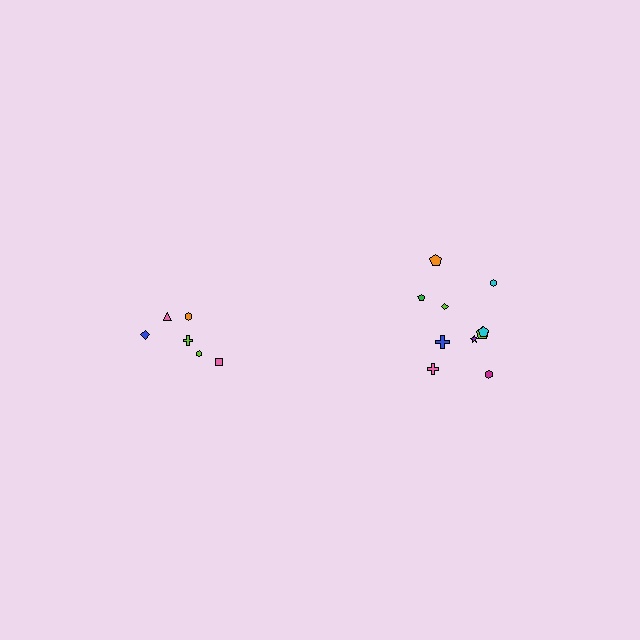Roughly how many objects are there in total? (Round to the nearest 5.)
Roughly 15 objects in total.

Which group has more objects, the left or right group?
The right group.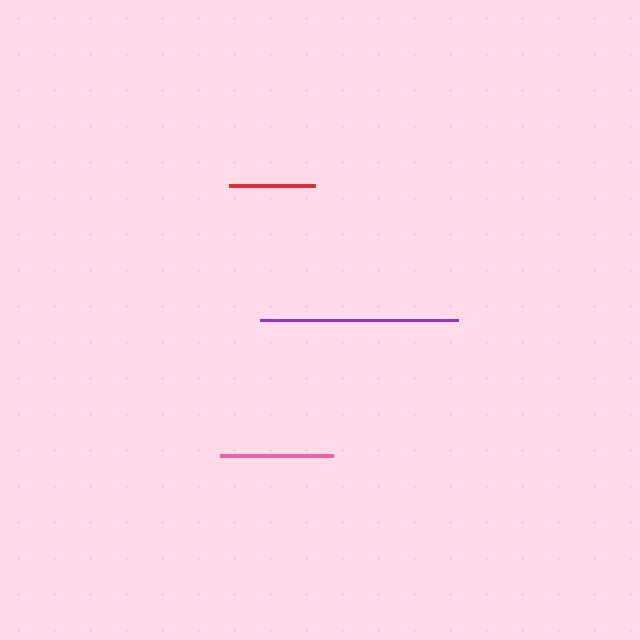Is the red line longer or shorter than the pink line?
The pink line is longer than the red line.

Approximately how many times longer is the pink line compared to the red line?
The pink line is approximately 1.3 times the length of the red line.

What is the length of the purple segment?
The purple segment is approximately 198 pixels long.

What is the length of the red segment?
The red segment is approximately 86 pixels long.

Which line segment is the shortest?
The red line is the shortest at approximately 86 pixels.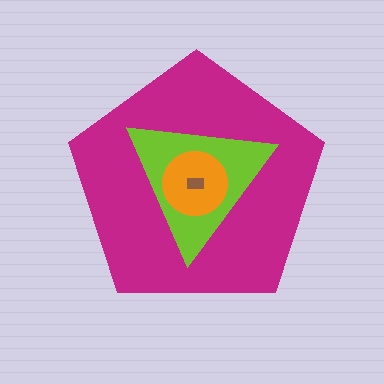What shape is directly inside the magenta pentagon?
The lime triangle.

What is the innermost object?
The brown rectangle.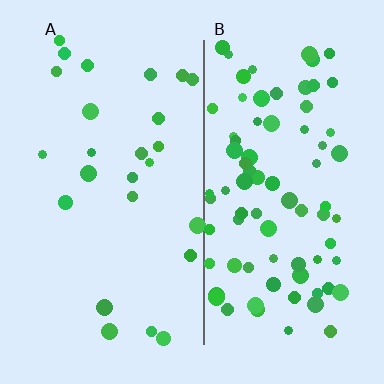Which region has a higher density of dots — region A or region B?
B (the right).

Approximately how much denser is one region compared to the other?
Approximately 3.3× — region B over region A.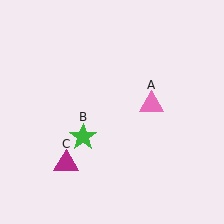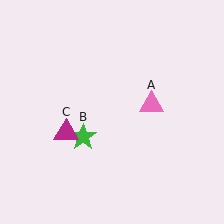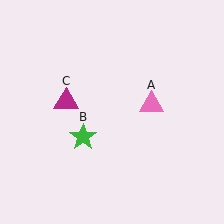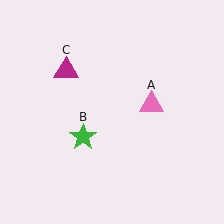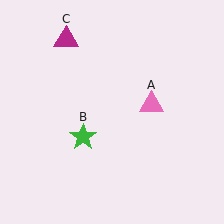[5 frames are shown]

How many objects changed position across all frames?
1 object changed position: magenta triangle (object C).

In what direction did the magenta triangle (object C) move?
The magenta triangle (object C) moved up.